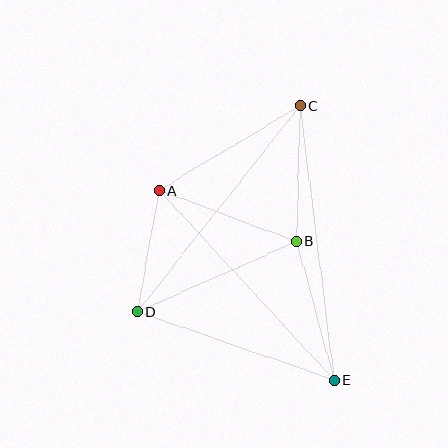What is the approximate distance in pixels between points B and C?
The distance between B and C is approximately 136 pixels.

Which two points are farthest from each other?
Points C and E are farthest from each other.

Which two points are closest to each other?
Points A and D are closest to each other.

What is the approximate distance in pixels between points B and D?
The distance between B and D is approximately 174 pixels.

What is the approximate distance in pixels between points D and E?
The distance between D and E is approximately 208 pixels.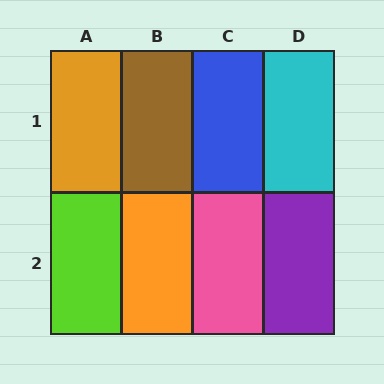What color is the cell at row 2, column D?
Purple.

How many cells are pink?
1 cell is pink.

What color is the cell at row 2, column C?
Pink.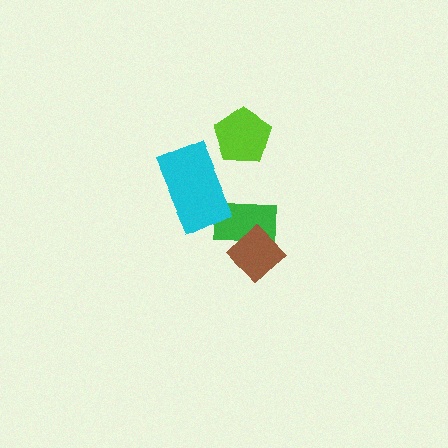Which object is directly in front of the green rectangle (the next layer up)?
The brown diamond is directly in front of the green rectangle.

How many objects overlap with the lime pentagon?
0 objects overlap with the lime pentagon.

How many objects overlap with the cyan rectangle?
1 object overlaps with the cyan rectangle.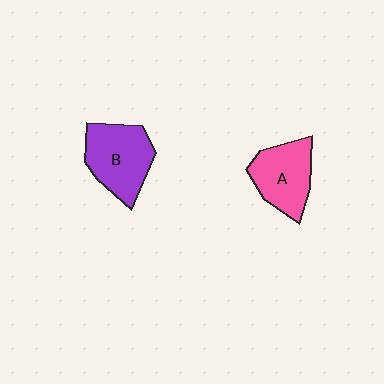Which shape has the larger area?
Shape B (purple).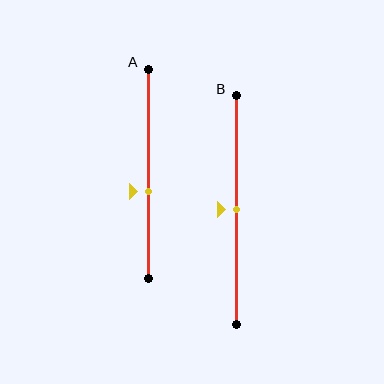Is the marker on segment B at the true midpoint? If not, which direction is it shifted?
Yes, the marker on segment B is at the true midpoint.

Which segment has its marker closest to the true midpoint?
Segment B has its marker closest to the true midpoint.